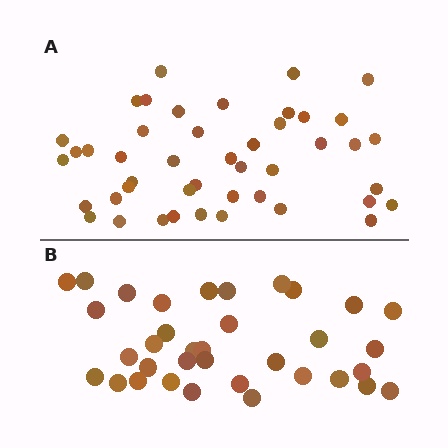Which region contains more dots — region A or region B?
Region A (the top region) has more dots.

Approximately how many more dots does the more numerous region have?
Region A has roughly 10 or so more dots than region B.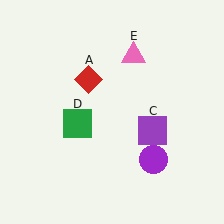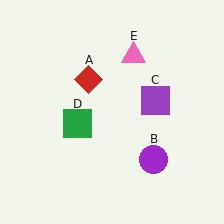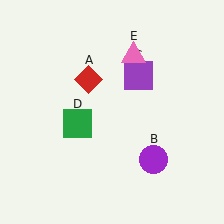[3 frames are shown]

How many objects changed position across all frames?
1 object changed position: purple square (object C).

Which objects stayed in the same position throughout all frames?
Red diamond (object A) and purple circle (object B) and green square (object D) and pink triangle (object E) remained stationary.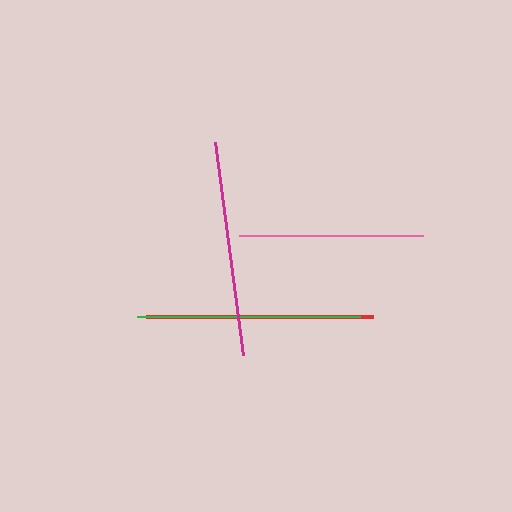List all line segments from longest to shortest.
From longest to shortest: red, green, magenta, pink.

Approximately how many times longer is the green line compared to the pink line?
The green line is approximately 1.2 times the length of the pink line.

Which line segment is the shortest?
The pink line is the shortest at approximately 183 pixels.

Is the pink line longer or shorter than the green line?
The green line is longer than the pink line.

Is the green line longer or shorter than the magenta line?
The green line is longer than the magenta line.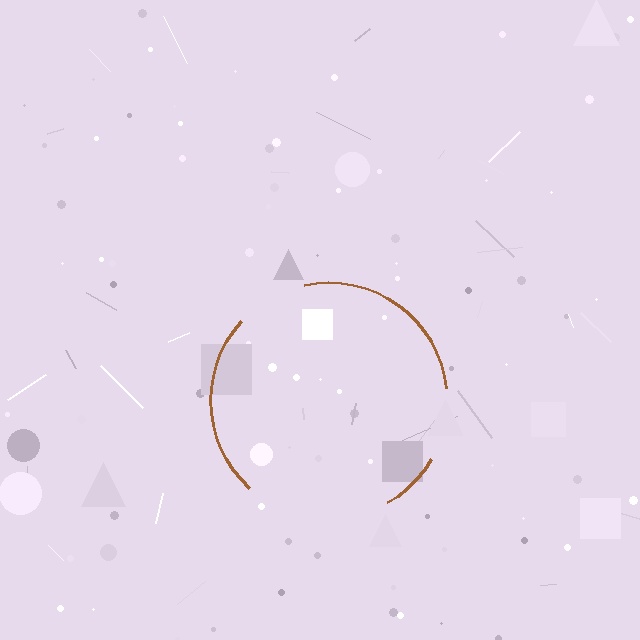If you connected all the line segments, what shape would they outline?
They would outline a circle.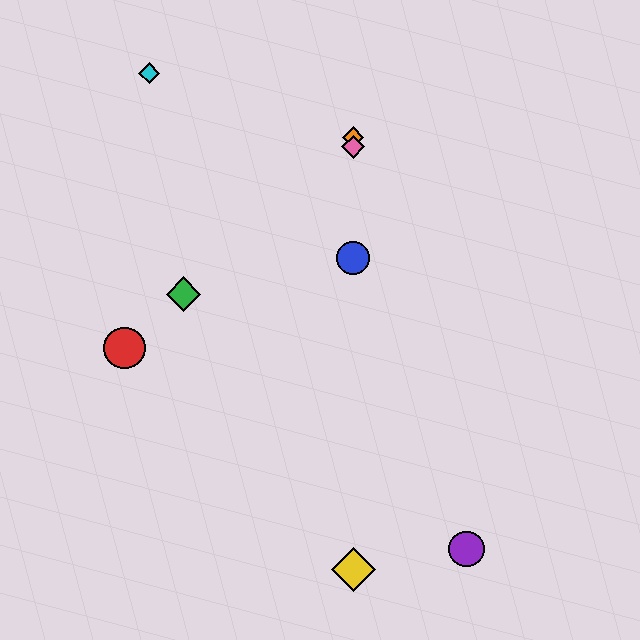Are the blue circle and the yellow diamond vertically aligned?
Yes, both are at x≈353.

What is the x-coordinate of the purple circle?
The purple circle is at x≈466.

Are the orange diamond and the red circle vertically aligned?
No, the orange diamond is at x≈353 and the red circle is at x≈124.